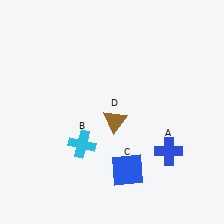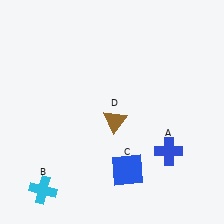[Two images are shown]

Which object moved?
The cyan cross (B) moved down.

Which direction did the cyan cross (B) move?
The cyan cross (B) moved down.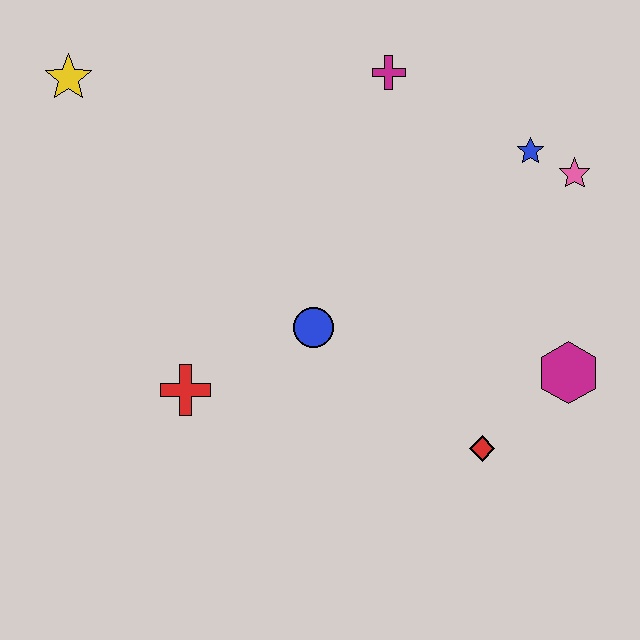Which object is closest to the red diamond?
The magenta hexagon is closest to the red diamond.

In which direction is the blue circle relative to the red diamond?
The blue circle is to the left of the red diamond.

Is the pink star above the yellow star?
No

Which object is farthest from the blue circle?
The yellow star is farthest from the blue circle.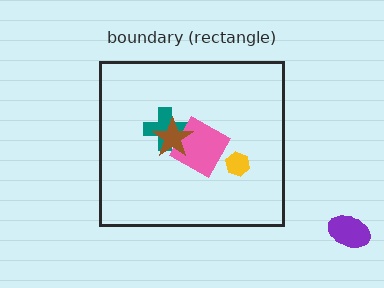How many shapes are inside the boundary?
4 inside, 1 outside.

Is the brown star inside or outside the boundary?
Inside.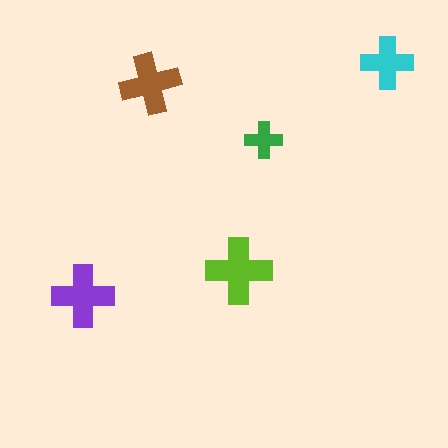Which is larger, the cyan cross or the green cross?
The cyan one.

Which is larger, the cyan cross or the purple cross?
The purple one.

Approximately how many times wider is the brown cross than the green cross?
About 1.5 times wider.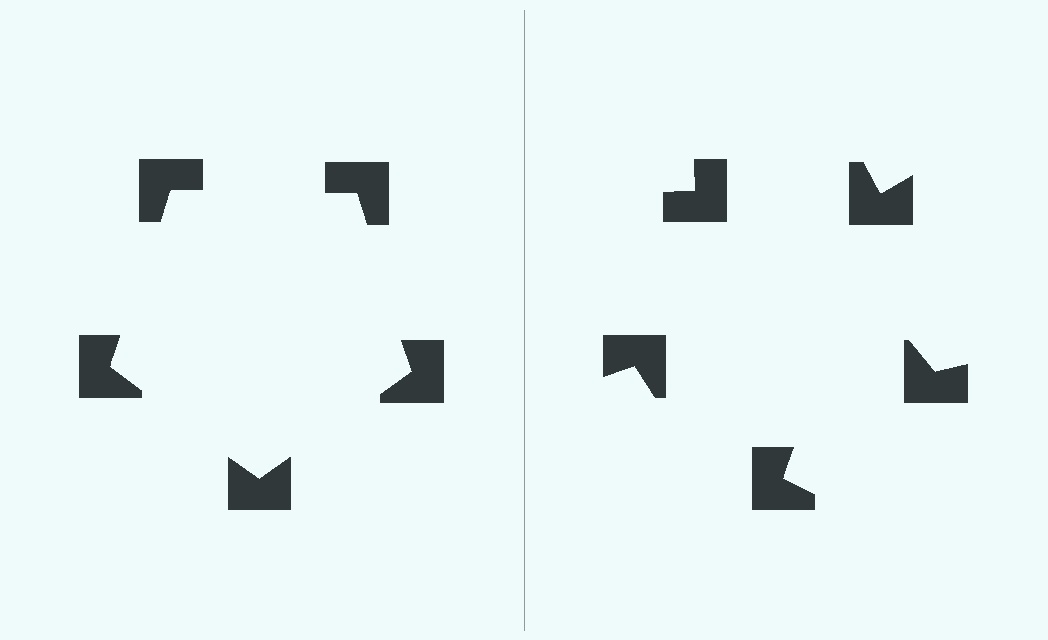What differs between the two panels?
The notched squares are positioned identically on both sides; only the wedge orientations differ. On the left they align to a pentagon; on the right they are misaligned.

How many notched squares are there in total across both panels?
10 — 5 on each side.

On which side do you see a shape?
An illusory pentagon appears on the left side. On the right side the wedge cuts are rotated, so no coherent shape forms.